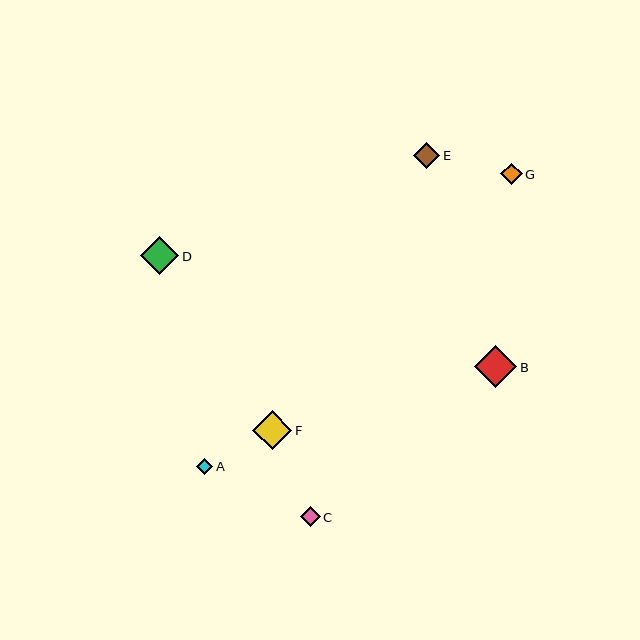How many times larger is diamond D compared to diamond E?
Diamond D is approximately 1.5 times the size of diamond E.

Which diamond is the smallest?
Diamond A is the smallest with a size of approximately 16 pixels.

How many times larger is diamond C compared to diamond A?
Diamond C is approximately 1.2 times the size of diamond A.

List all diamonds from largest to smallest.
From largest to smallest: B, F, D, E, G, C, A.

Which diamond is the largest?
Diamond B is the largest with a size of approximately 43 pixels.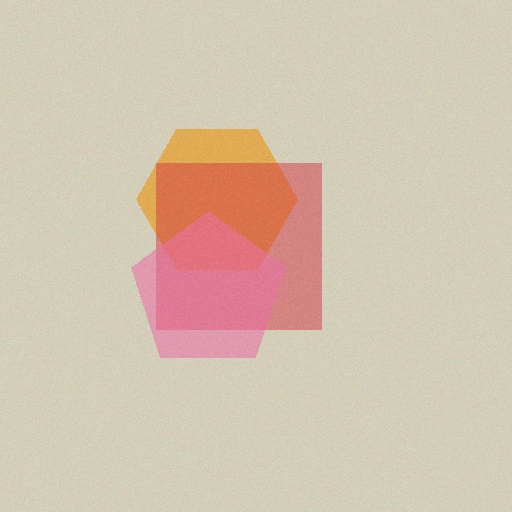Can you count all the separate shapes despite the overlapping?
Yes, there are 3 separate shapes.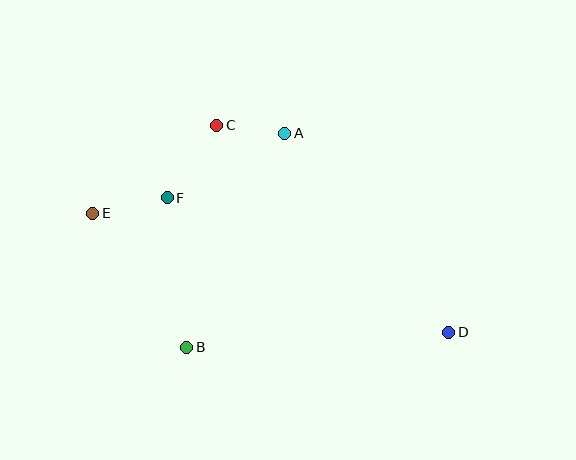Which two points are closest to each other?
Points A and C are closest to each other.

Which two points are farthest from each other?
Points D and E are farthest from each other.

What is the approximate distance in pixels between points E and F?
The distance between E and F is approximately 76 pixels.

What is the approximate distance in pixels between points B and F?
The distance between B and F is approximately 151 pixels.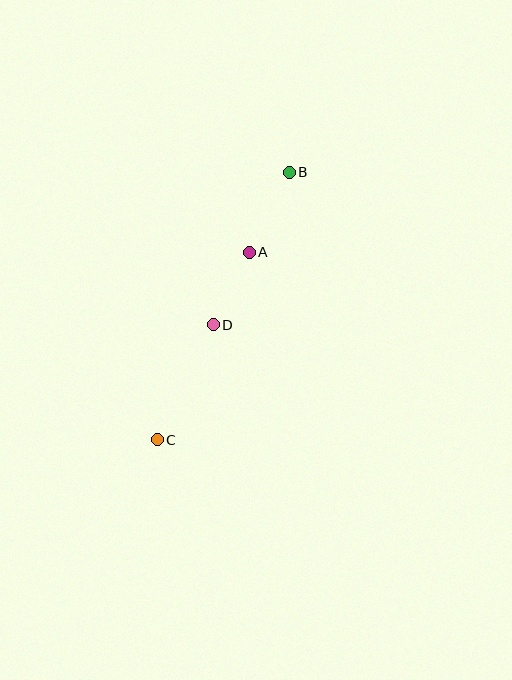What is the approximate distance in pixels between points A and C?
The distance between A and C is approximately 209 pixels.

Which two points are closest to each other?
Points A and D are closest to each other.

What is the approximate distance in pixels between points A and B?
The distance between A and B is approximately 89 pixels.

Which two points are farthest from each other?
Points B and C are farthest from each other.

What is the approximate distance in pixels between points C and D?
The distance between C and D is approximately 128 pixels.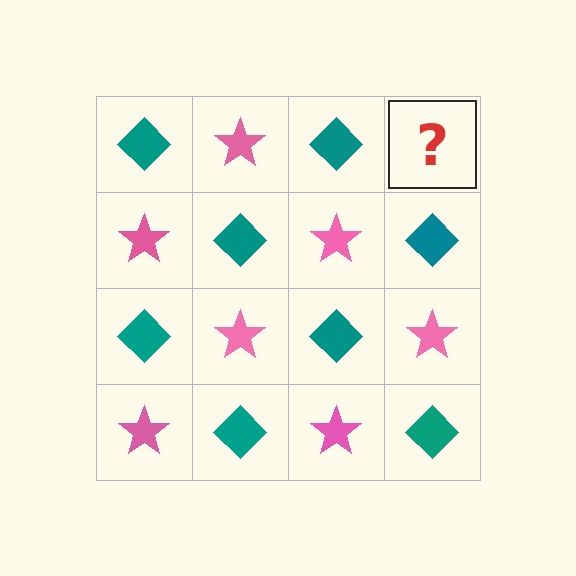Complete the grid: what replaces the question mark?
The question mark should be replaced with a pink star.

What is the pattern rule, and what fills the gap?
The rule is that it alternates teal diamond and pink star in a checkerboard pattern. The gap should be filled with a pink star.